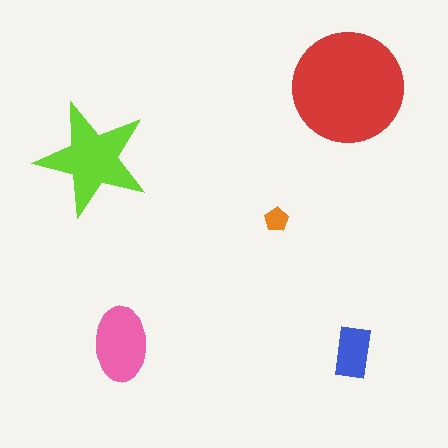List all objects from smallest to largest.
The orange pentagon, the blue rectangle, the pink ellipse, the lime star, the red circle.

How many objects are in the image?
There are 5 objects in the image.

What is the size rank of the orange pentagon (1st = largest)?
5th.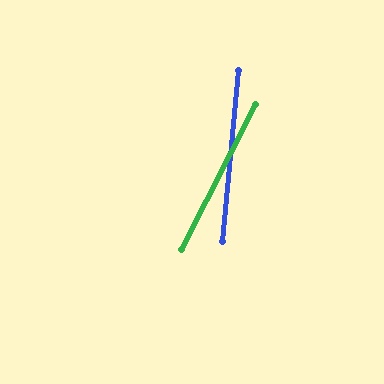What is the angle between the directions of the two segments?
Approximately 22 degrees.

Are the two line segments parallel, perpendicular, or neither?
Neither parallel nor perpendicular — they differ by about 22°.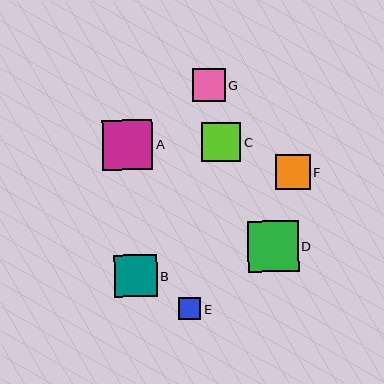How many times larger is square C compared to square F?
Square C is approximately 1.1 times the size of square F.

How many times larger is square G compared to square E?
Square G is approximately 1.5 times the size of square E.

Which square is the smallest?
Square E is the smallest with a size of approximately 22 pixels.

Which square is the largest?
Square D is the largest with a size of approximately 51 pixels.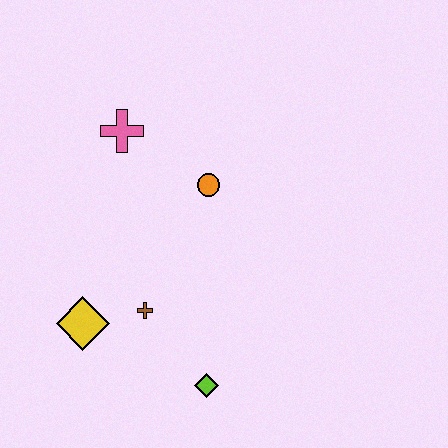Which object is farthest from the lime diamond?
The pink cross is farthest from the lime diamond.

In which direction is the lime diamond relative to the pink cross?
The lime diamond is below the pink cross.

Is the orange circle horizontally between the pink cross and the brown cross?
No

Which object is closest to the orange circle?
The pink cross is closest to the orange circle.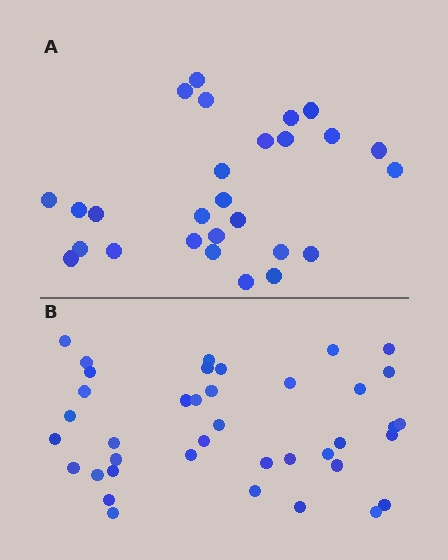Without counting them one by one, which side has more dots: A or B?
Region B (the bottom region) has more dots.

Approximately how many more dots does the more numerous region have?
Region B has roughly 12 or so more dots than region A.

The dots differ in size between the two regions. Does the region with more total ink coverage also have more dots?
No. Region A has more total ink coverage because its dots are larger, but region B actually contains more individual dots. Total area can be misleading — the number of items is what matters here.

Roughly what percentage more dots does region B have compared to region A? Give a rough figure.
About 45% more.